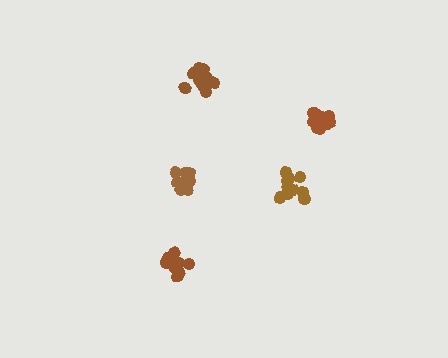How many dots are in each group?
Group 1: 13 dots, Group 2: 11 dots, Group 3: 10 dots, Group 4: 9 dots, Group 5: 11 dots (54 total).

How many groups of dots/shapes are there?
There are 5 groups.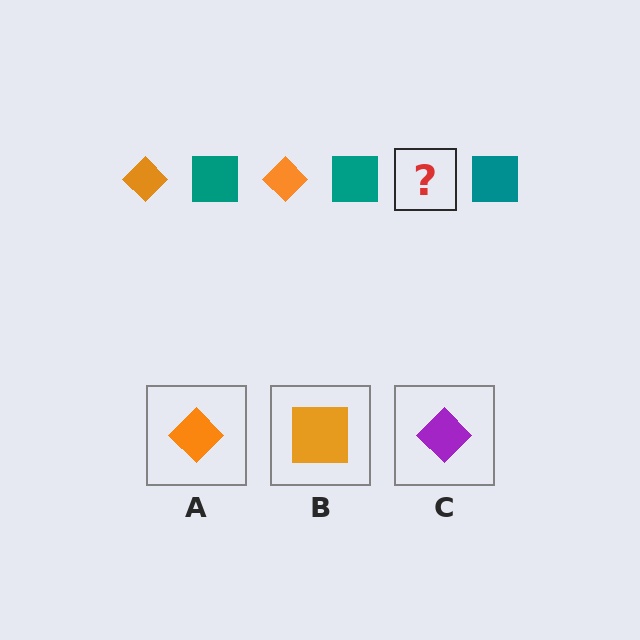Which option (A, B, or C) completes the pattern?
A.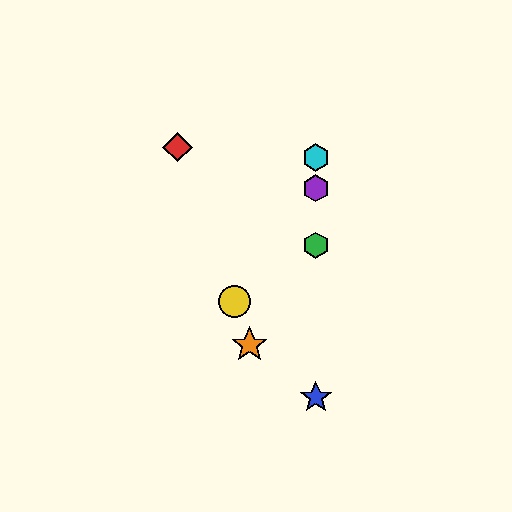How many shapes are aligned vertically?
4 shapes (the blue star, the green hexagon, the purple hexagon, the cyan hexagon) are aligned vertically.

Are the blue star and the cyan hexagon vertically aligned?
Yes, both are at x≈316.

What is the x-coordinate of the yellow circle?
The yellow circle is at x≈235.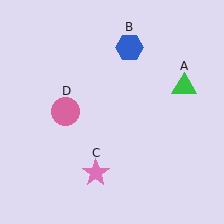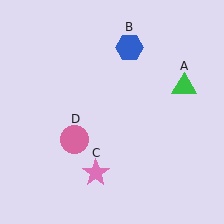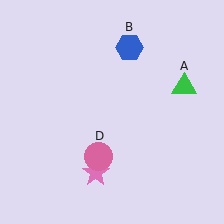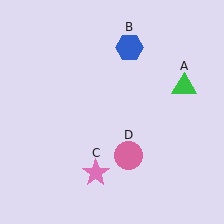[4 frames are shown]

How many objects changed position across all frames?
1 object changed position: pink circle (object D).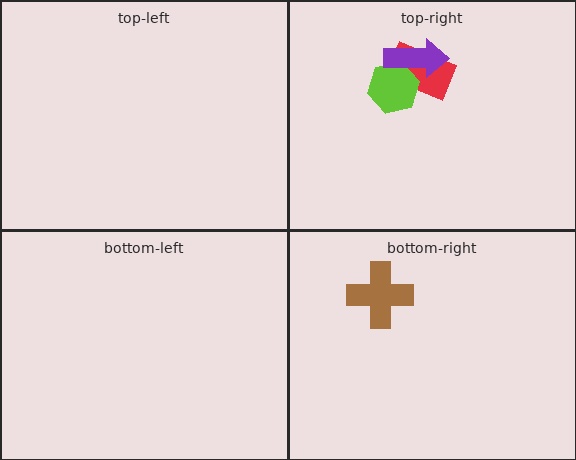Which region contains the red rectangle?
The top-right region.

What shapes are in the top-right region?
The red rectangle, the lime hexagon, the purple arrow.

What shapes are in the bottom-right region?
The brown cross.